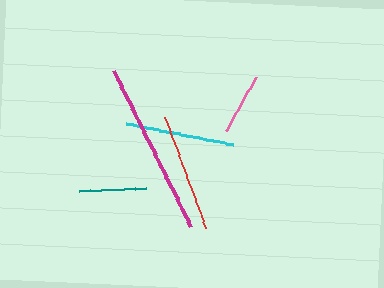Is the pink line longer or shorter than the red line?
The red line is longer than the pink line.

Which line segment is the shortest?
The pink line is the shortest at approximately 62 pixels.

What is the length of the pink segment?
The pink segment is approximately 62 pixels long.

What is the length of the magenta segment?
The magenta segment is approximately 174 pixels long.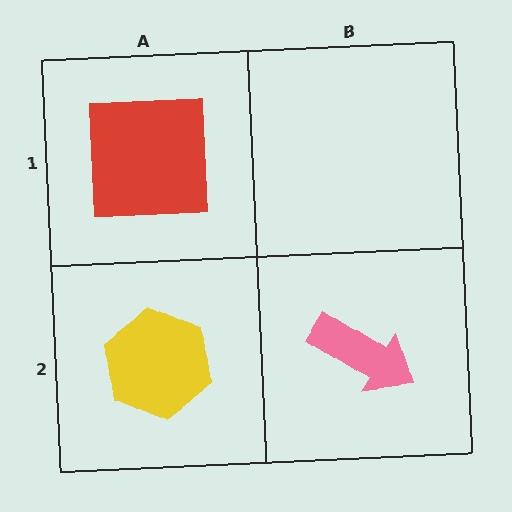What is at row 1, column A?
A red square.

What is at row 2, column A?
A yellow hexagon.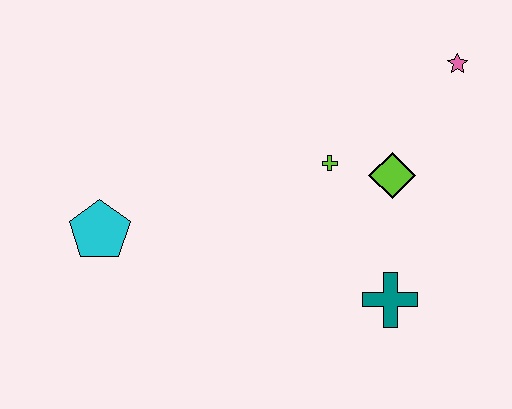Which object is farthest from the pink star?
The cyan pentagon is farthest from the pink star.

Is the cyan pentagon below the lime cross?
Yes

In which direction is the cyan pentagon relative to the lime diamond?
The cyan pentagon is to the left of the lime diamond.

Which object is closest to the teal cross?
The lime diamond is closest to the teal cross.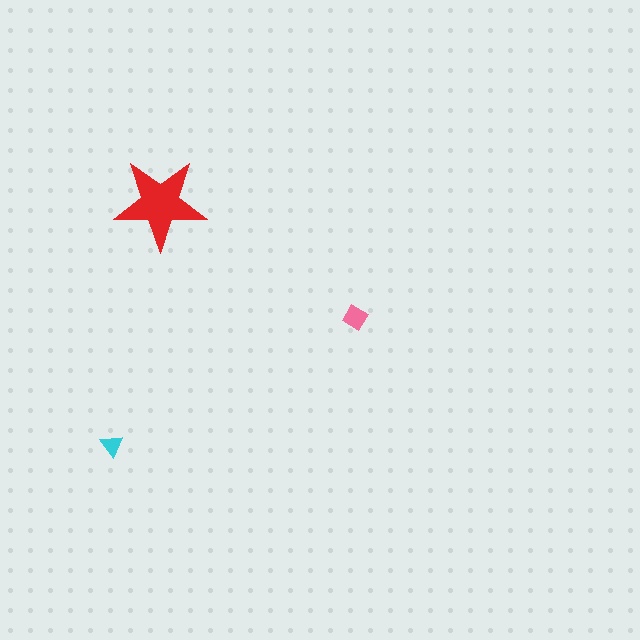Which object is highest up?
The red star is topmost.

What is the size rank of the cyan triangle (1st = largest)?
3rd.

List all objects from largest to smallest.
The red star, the pink diamond, the cyan triangle.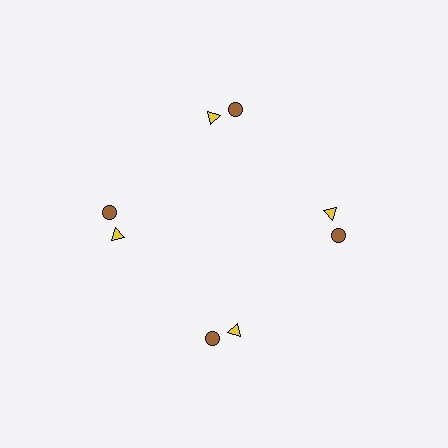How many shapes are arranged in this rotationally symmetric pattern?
There are 8 shapes, arranged in 4 groups of 2.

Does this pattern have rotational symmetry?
Yes, this pattern has 4-fold rotational symmetry. It looks the same after rotating 90 degrees around the center.